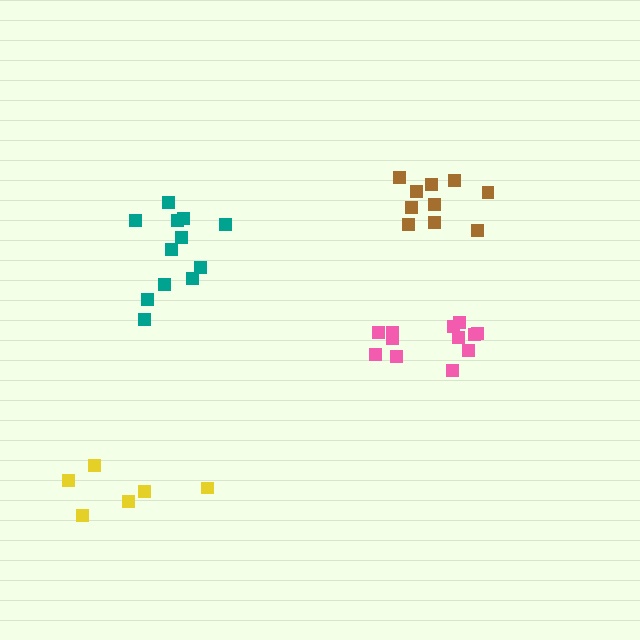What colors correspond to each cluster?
The clusters are colored: pink, brown, yellow, teal.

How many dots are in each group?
Group 1: 12 dots, Group 2: 10 dots, Group 3: 6 dots, Group 4: 12 dots (40 total).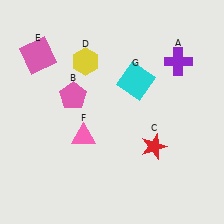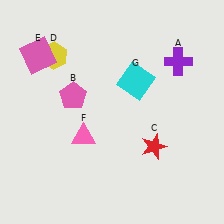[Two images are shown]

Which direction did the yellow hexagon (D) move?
The yellow hexagon (D) moved left.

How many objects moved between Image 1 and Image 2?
1 object moved between the two images.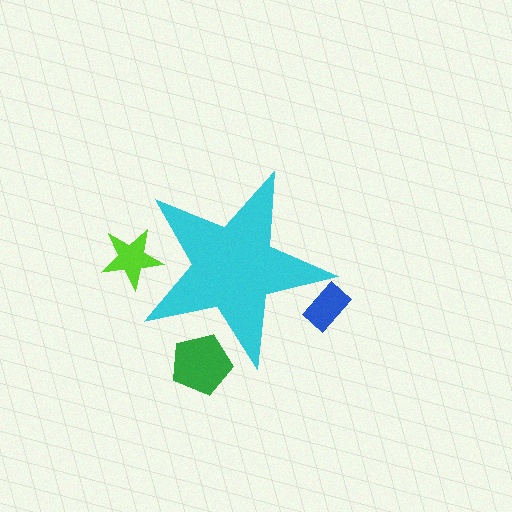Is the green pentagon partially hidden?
Yes, the green pentagon is partially hidden behind the cyan star.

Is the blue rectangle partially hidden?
Yes, the blue rectangle is partially hidden behind the cyan star.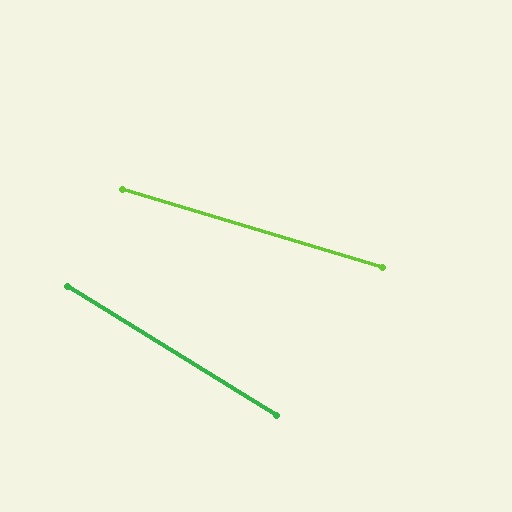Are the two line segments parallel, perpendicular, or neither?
Neither parallel nor perpendicular — they differ by about 15°.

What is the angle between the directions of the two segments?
Approximately 15 degrees.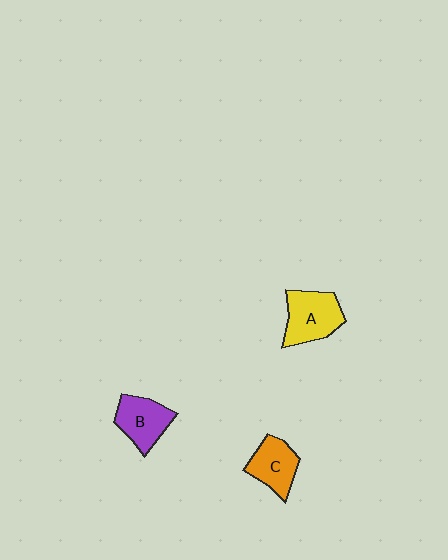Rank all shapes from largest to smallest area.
From largest to smallest: A (yellow), B (purple), C (orange).